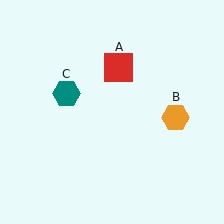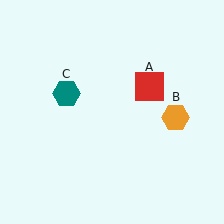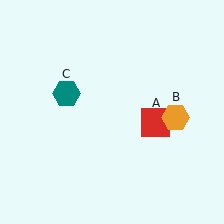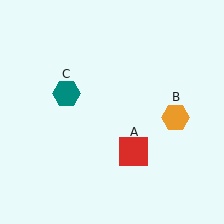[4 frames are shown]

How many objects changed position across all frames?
1 object changed position: red square (object A).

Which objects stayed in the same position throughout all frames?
Orange hexagon (object B) and teal hexagon (object C) remained stationary.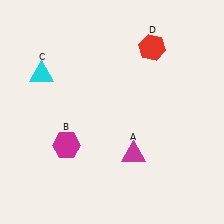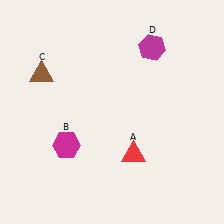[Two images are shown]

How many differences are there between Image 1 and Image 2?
There are 3 differences between the two images.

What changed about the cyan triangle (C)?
In Image 1, C is cyan. In Image 2, it changed to brown.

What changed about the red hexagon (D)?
In Image 1, D is red. In Image 2, it changed to magenta.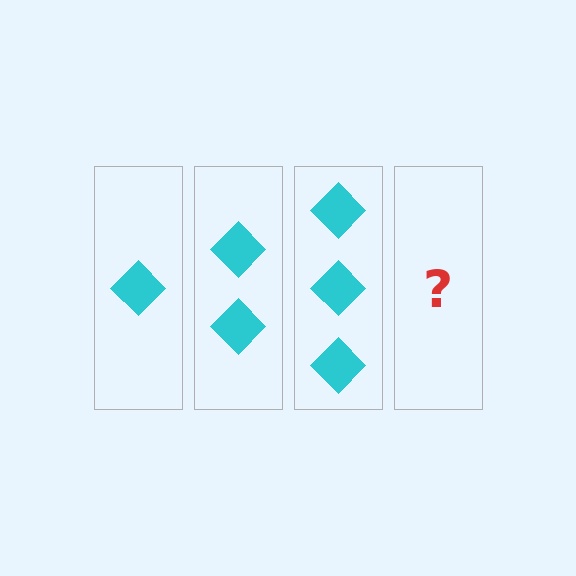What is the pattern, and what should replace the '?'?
The pattern is that each step adds one more diamond. The '?' should be 4 diamonds.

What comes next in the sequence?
The next element should be 4 diamonds.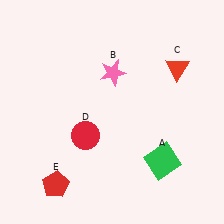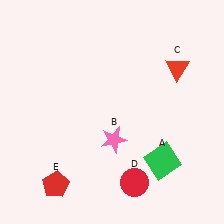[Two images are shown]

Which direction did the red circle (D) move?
The red circle (D) moved right.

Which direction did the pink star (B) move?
The pink star (B) moved down.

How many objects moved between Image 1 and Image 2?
2 objects moved between the two images.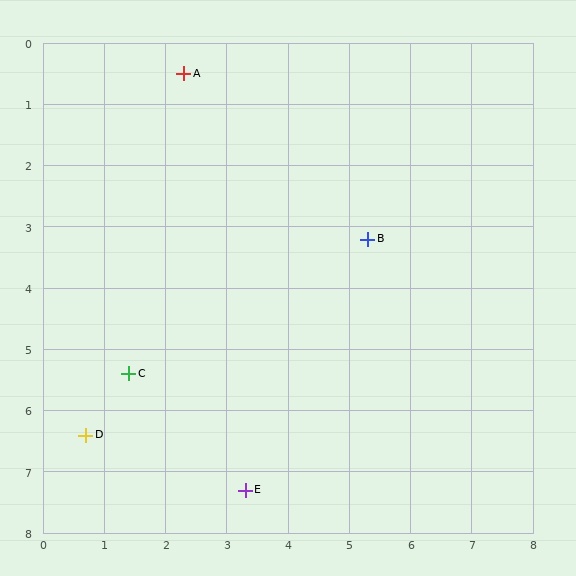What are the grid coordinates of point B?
Point B is at approximately (5.3, 3.2).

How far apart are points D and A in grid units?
Points D and A are about 6.1 grid units apart.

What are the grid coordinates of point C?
Point C is at approximately (1.4, 5.4).